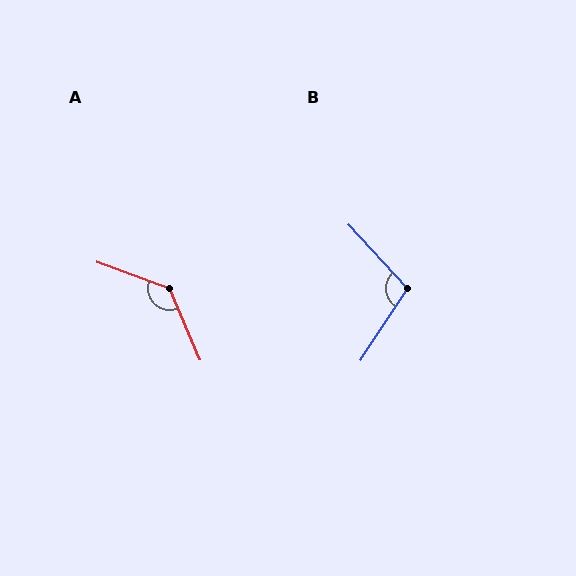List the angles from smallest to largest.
B (104°), A (134°).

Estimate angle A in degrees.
Approximately 134 degrees.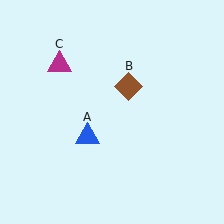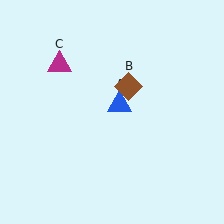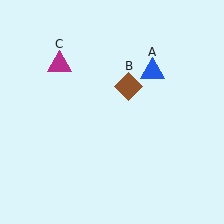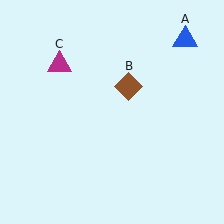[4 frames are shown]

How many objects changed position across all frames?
1 object changed position: blue triangle (object A).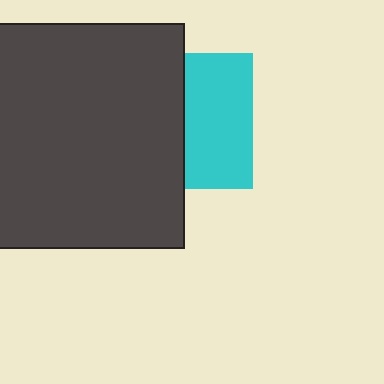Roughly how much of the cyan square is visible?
About half of it is visible (roughly 50%).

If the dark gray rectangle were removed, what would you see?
You would see the complete cyan square.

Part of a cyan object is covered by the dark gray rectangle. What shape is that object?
It is a square.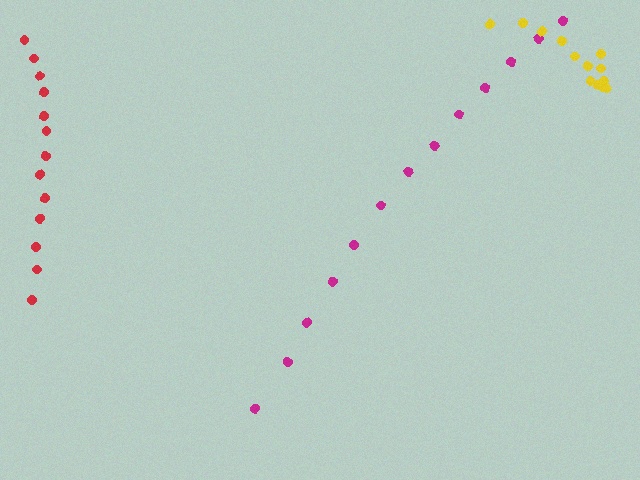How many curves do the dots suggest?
There are 3 distinct paths.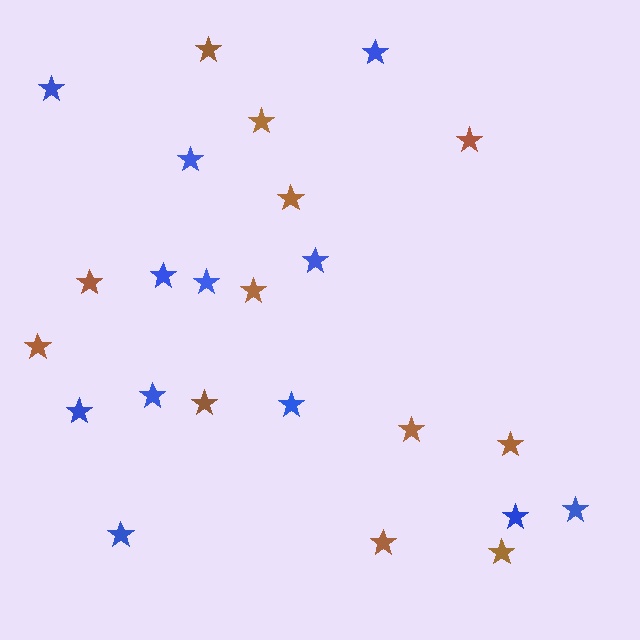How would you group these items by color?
There are 2 groups: one group of blue stars (12) and one group of brown stars (12).